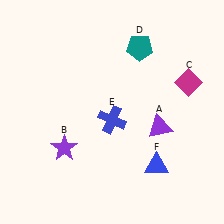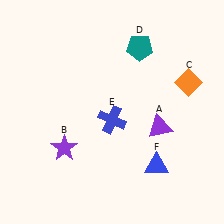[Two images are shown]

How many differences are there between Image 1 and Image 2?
There is 1 difference between the two images.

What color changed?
The diamond (C) changed from magenta in Image 1 to orange in Image 2.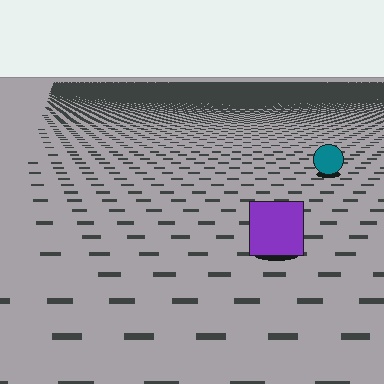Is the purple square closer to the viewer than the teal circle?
Yes. The purple square is closer — you can tell from the texture gradient: the ground texture is coarser near it.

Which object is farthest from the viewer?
The teal circle is farthest from the viewer. It appears smaller and the ground texture around it is denser.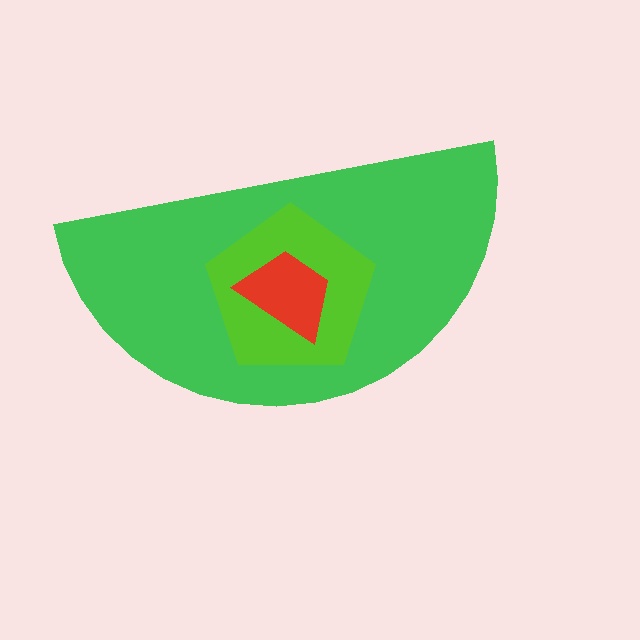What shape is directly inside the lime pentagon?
The red trapezoid.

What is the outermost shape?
The green semicircle.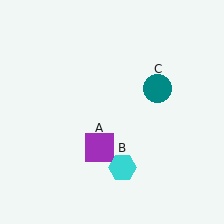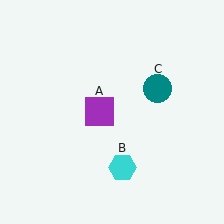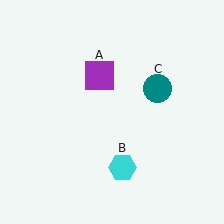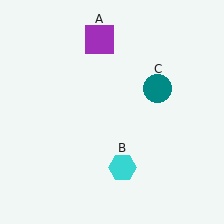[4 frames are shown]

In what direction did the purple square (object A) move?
The purple square (object A) moved up.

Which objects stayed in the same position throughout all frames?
Cyan hexagon (object B) and teal circle (object C) remained stationary.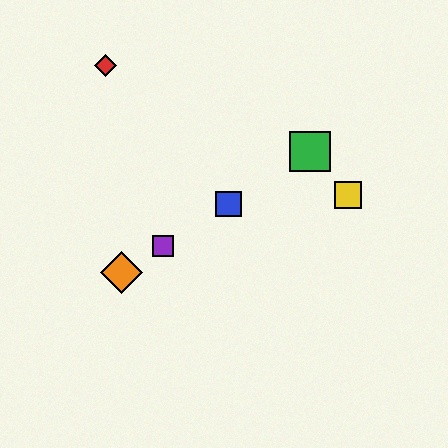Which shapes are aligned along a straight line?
The blue square, the green square, the purple square, the orange diamond are aligned along a straight line.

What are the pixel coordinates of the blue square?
The blue square is at (229, 204).